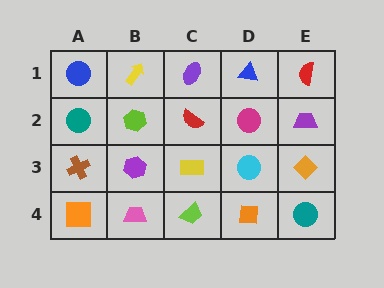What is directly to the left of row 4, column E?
An orange square.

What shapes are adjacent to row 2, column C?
A purple ellipse (row 1, column C), a yellow rectangle (row 3, column C), a lime hexagon (row 2, column B), a magenta circle (row 2, column D).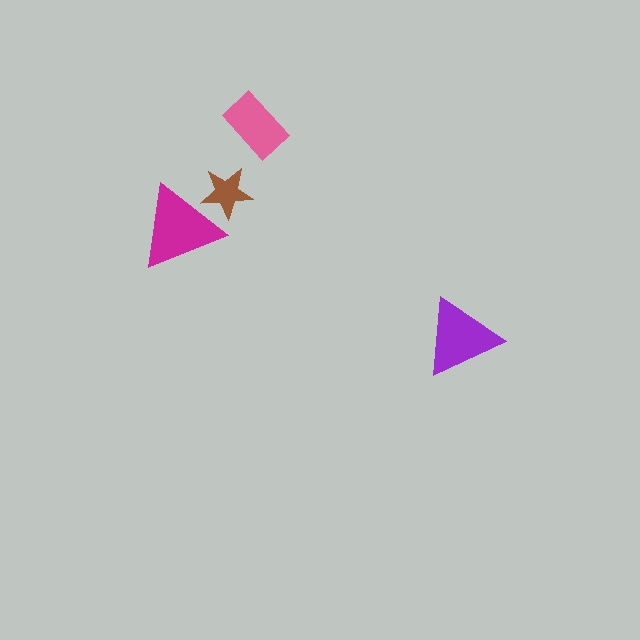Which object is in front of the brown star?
The magenta triangle is in front of the brown star.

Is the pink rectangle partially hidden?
No, no other shape covers it.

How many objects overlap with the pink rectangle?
0 objects overlap with the pink rectangle.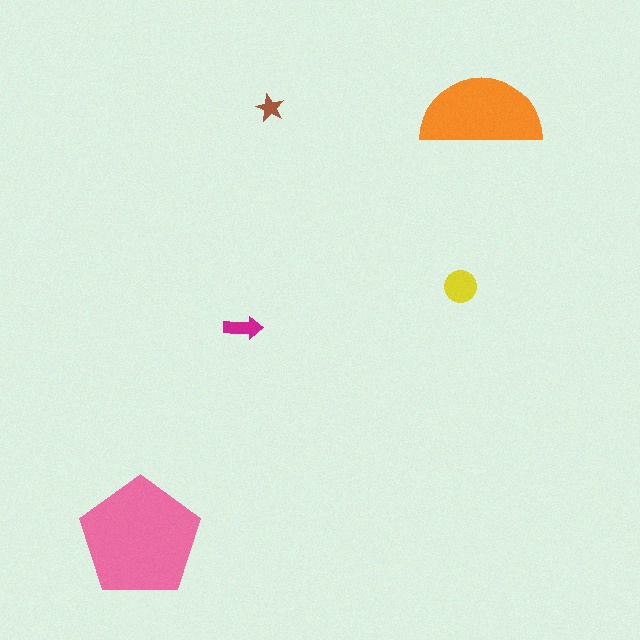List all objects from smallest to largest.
The brown star, the magenta arrow, the yellow circle, the orange semicircle, the pink pentagon.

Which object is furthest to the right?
The orange semicircle is rightmost.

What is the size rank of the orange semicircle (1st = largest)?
2nd.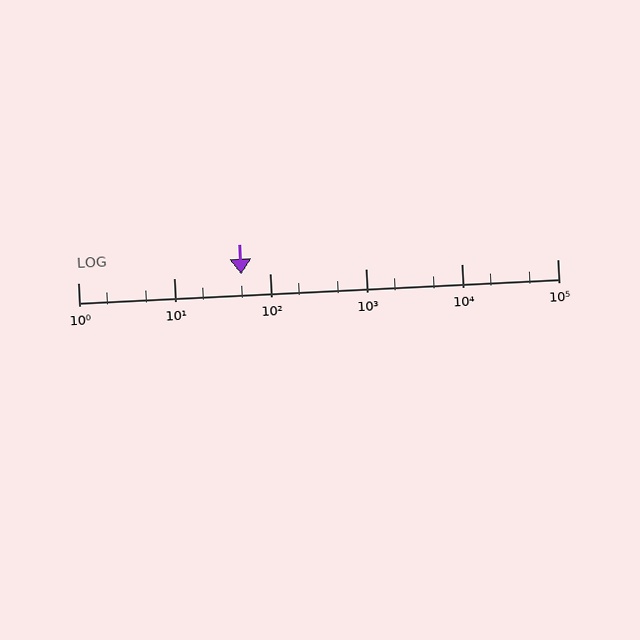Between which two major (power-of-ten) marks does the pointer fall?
The pointer is between 10 and 100.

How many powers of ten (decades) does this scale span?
The scale spans 5 decades, from 1 to 100000.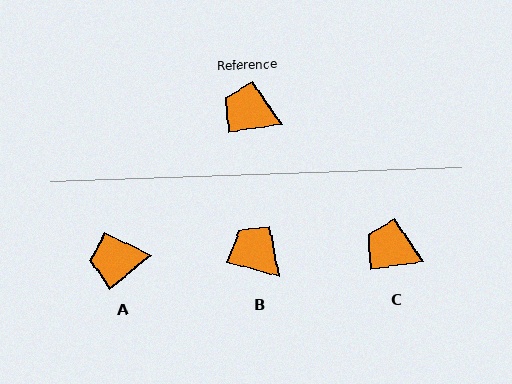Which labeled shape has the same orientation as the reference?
C.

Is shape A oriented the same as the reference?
No, it is off by about 30 degrees.